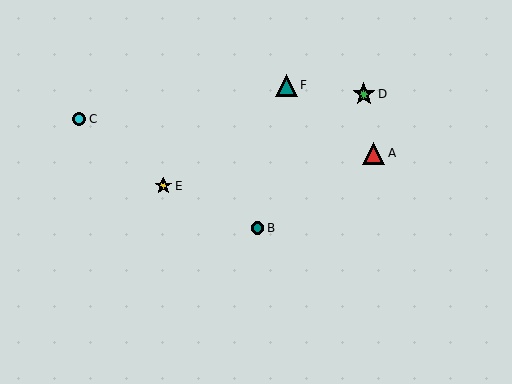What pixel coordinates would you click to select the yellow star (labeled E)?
Click at (163, 186) to select the yellow star E.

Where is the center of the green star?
The center of the green star is at (364, 94).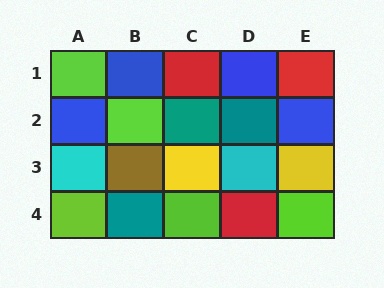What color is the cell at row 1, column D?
Blue.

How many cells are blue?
4 cells are blue.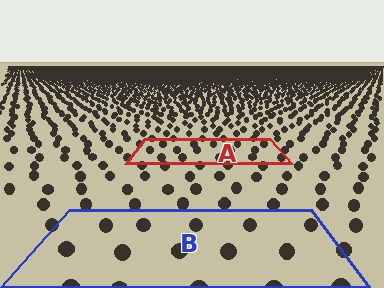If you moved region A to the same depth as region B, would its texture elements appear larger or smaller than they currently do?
They would appear larger. At a closer depth, the same texture elements are projected at a bigger on-screen size.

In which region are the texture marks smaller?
The texture marks are smaller in region A, because it is farther away.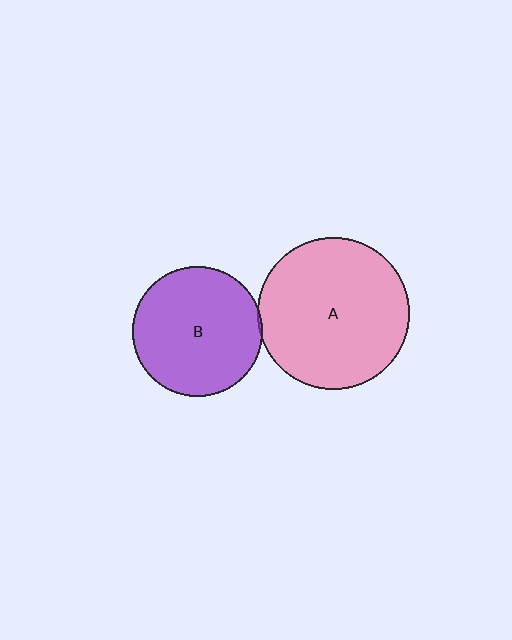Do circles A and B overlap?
Yes.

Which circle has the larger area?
Circle A (pink).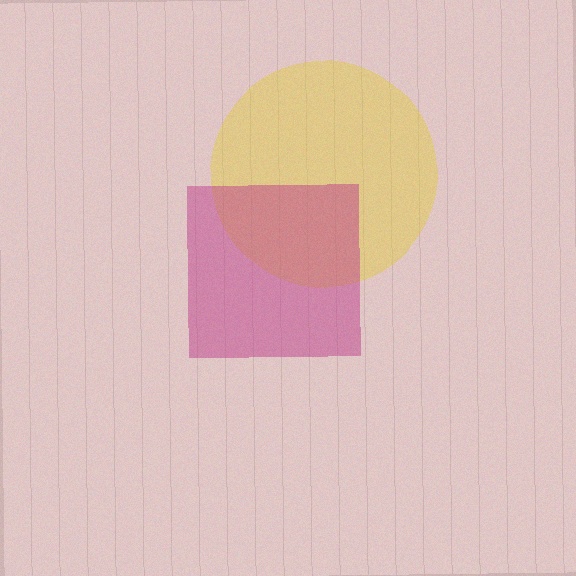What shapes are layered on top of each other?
The layered shapes are: a yellow circle, a magenta square.